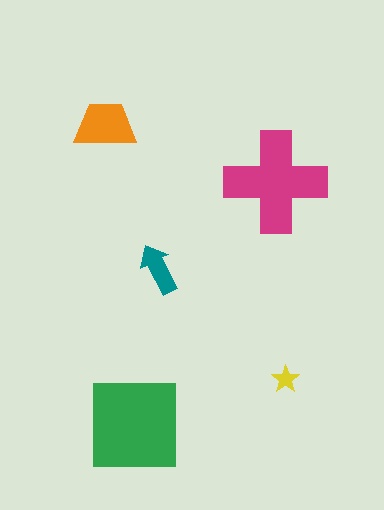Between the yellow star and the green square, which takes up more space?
The green square.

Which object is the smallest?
The yellow star.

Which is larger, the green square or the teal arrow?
The green square.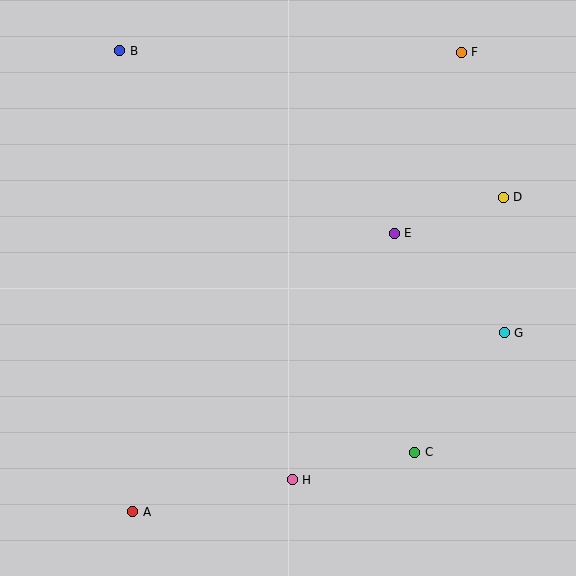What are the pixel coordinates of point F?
Point F is at (461, 52).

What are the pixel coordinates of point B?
Point B is at (120, 51).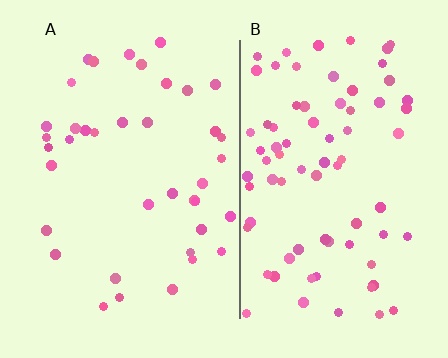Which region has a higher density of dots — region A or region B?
B (the right).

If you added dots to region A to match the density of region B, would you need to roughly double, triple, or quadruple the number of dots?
Approximately double.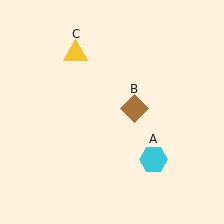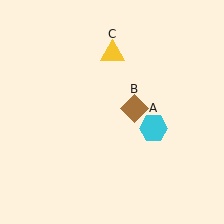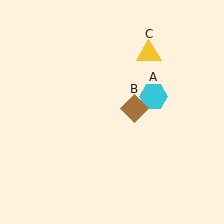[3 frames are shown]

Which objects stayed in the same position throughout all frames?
Brown diamond (object B) remained stationary.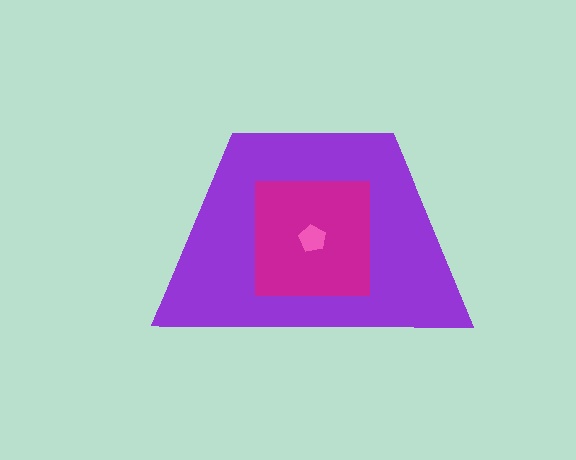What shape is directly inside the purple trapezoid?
The magenta square.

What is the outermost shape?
The purple trapezoid.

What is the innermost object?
The pink pentagon.